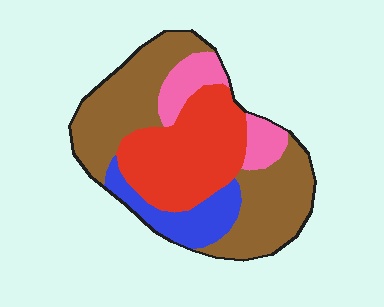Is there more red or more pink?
Red.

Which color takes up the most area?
Brown, at roughly 45%.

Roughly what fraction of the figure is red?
Red takes up about one third (1/3) of the figure.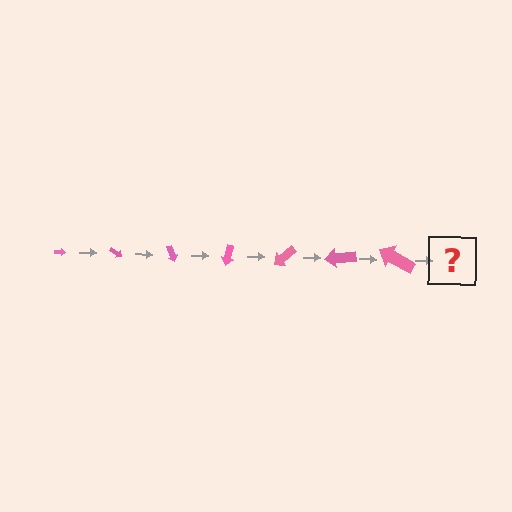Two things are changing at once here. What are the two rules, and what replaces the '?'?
The two rules are that the arrow grows larger each step and it rotates 35 degrees each step. The '?' should be an arrow, larger than the previous one and rotated 245 degrees from the start.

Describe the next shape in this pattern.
It should be an arrow, larger than the previous one and rotated 245 degrees from the start.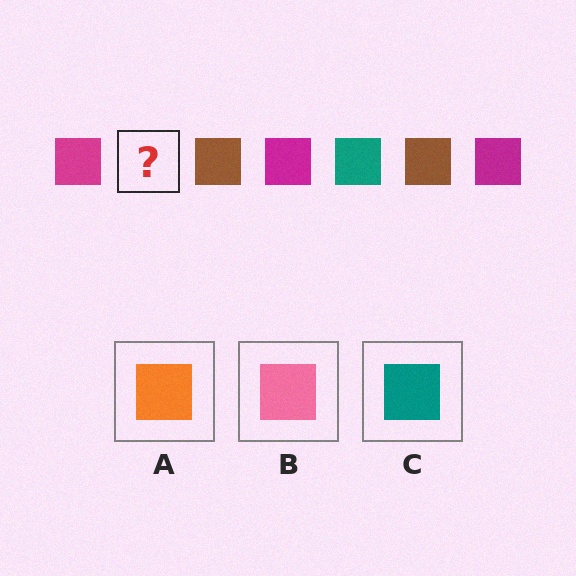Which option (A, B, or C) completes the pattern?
C.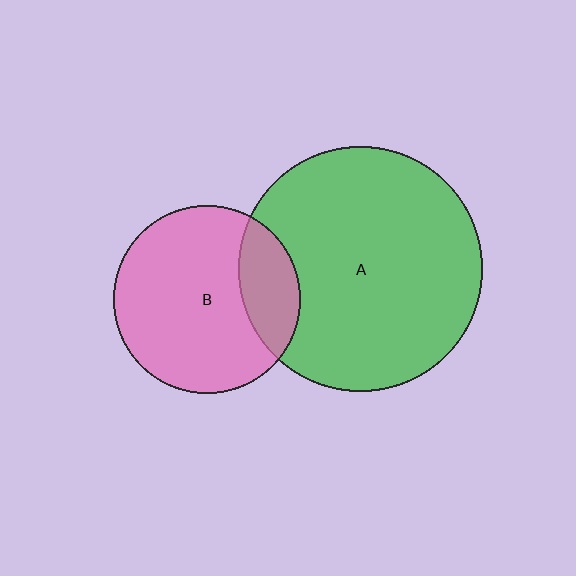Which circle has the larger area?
Circle A (green).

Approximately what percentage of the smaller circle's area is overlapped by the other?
Approximately 20%.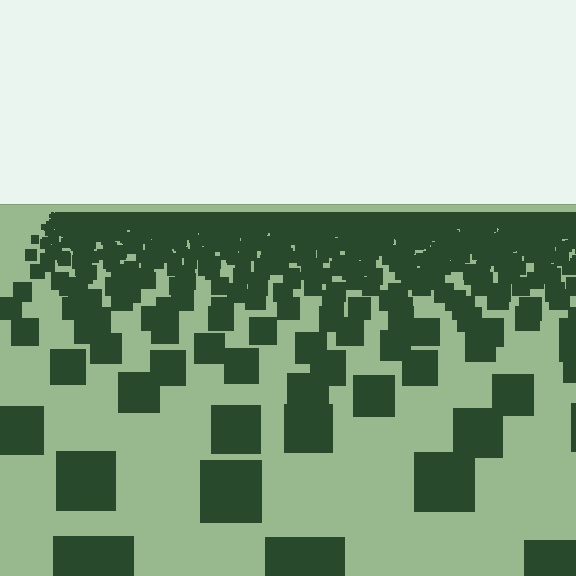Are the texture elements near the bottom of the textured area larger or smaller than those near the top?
Larger. Near the bottom, elements are closer to the viewer and appear at a bigger on-screen size.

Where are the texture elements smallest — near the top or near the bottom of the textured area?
Near the top.